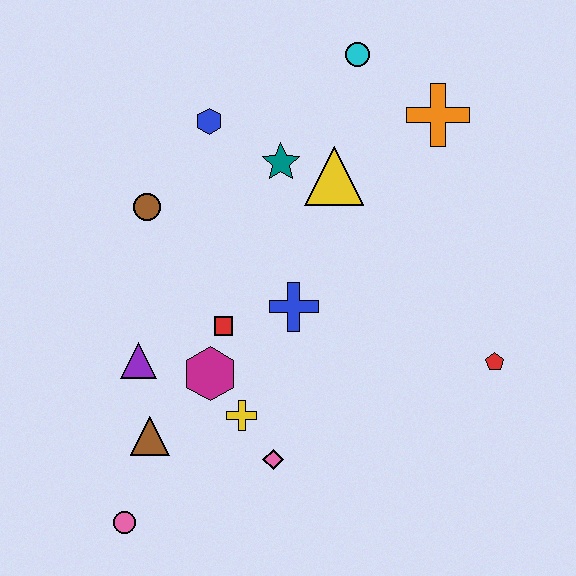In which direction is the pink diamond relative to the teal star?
The pink diamond is below the teal star.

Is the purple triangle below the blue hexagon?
Yes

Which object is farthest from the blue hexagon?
The pink circle is farthest from the blue hexagon.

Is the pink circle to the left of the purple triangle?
Yes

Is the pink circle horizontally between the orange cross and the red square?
No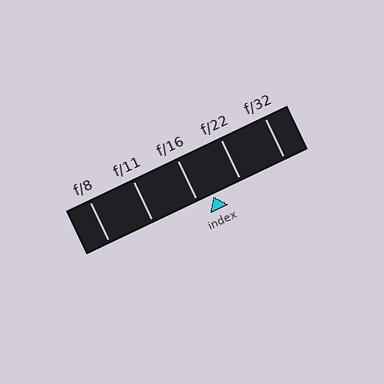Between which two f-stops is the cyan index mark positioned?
The index mark is between f/16 and f/22.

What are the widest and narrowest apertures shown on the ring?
The widest aperture shown is f/8 and the narrowest is f/32.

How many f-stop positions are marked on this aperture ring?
There are 5 f-stop positions marked.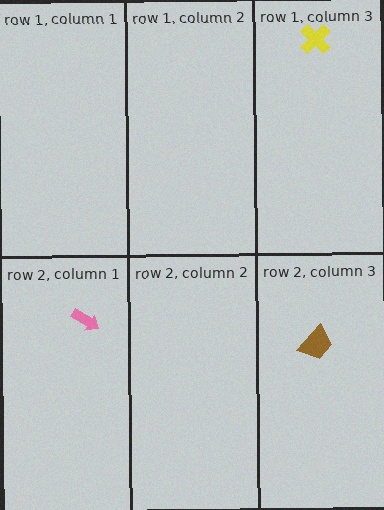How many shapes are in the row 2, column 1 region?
1.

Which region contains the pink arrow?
The row 2, column 1 region.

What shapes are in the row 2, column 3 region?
The brown trapezoid.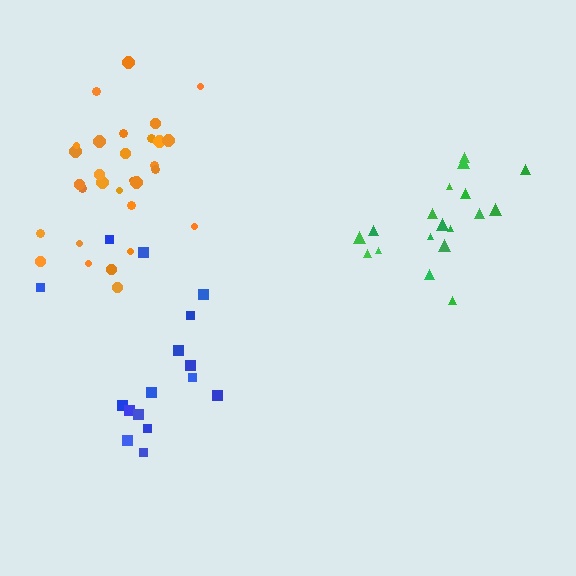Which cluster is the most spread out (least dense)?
Blue.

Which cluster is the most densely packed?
Orange.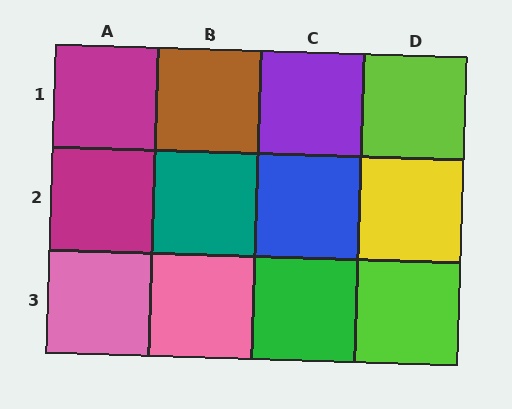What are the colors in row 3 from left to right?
Pink, pink, green, lime.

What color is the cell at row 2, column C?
Blue.